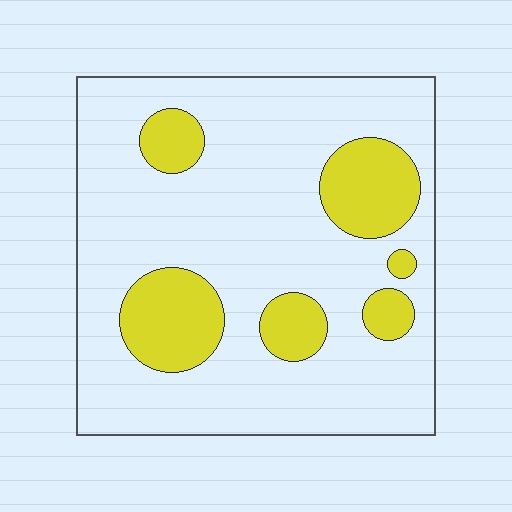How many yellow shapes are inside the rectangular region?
6.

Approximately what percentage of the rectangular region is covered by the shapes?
Approximately 20%.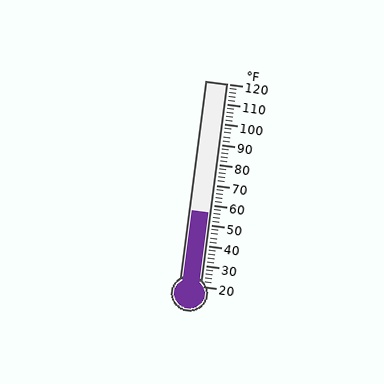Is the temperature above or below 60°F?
The temperature is below 60°F.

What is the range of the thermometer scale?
The thermometer scale ranges from 20°F to 120°F.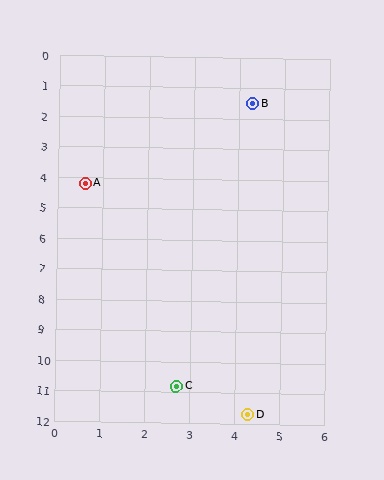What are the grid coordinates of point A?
Point A is at approximately (0.6, 4.2).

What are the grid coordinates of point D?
Point D is at approximately (4.3, 11.7).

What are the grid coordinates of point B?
Point B is at approximately (4.3, 1.5).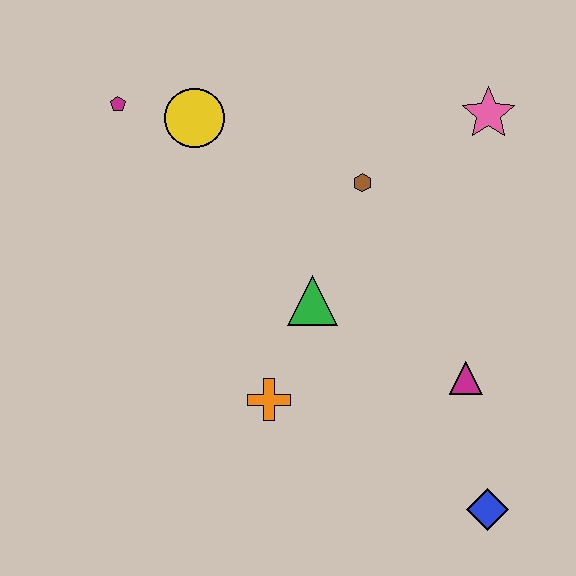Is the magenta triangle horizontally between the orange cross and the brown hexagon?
No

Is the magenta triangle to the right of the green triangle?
Yes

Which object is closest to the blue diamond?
The magenta triangle is closest to the blue diamond.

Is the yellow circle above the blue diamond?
Yes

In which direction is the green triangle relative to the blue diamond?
The green triangle is above the blue diamond.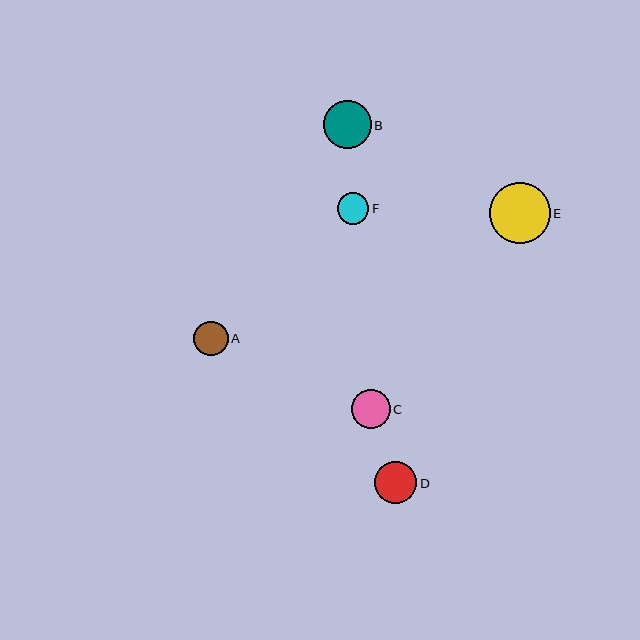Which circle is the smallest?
Circle F is the smallest with a size of approximately 32 pixels.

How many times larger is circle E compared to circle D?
Circle E is approximately 1.5 times the size of circle D.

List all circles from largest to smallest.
From largest to smallest: E, B, D, C, A, F.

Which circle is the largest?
Circle E is the largest with a size of approximately 61 pixels.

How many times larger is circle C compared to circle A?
Circle C is approximately 1.1 times the size of circle A.